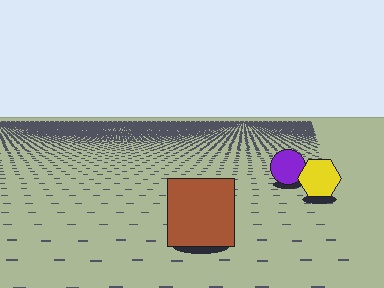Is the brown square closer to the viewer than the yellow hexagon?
Yes. The brown square is closer — you can tell from the texture gradient: the ground texture is coarser near it.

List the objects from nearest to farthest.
From nearest to farthest: the brown square, the yellow hexagon, the purple circle.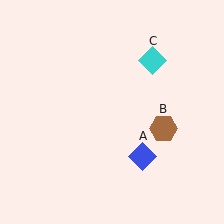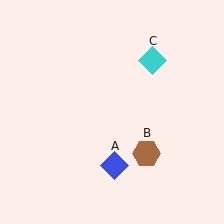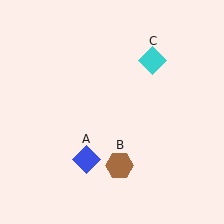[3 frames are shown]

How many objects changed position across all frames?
2 objects changed position: blue diamond (object A), brown hexagon (object B).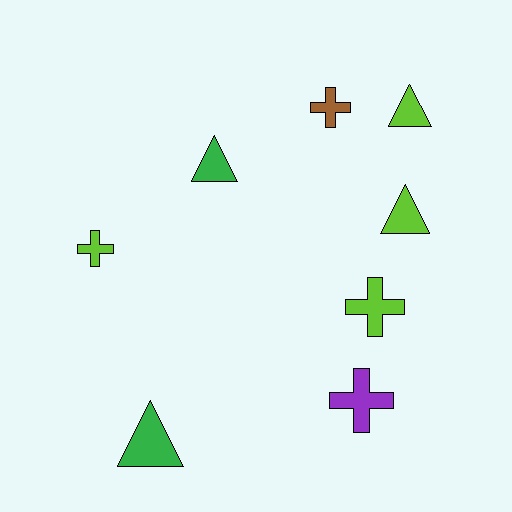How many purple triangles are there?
There are no purple triangles.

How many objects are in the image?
There are 8 objects.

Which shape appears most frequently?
Triangle, with 4 objects.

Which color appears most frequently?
Lime, with 4 objects.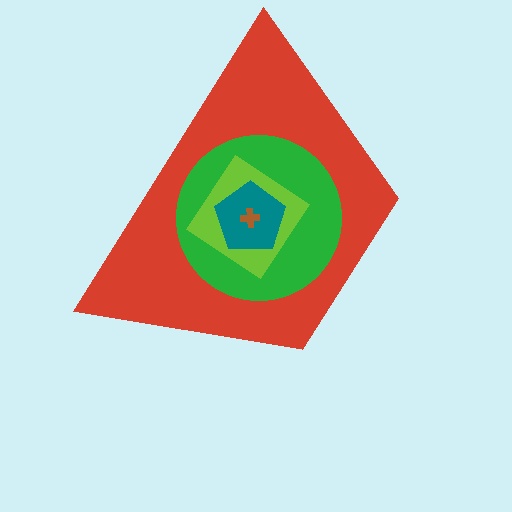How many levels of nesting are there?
5.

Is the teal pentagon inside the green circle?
Yes.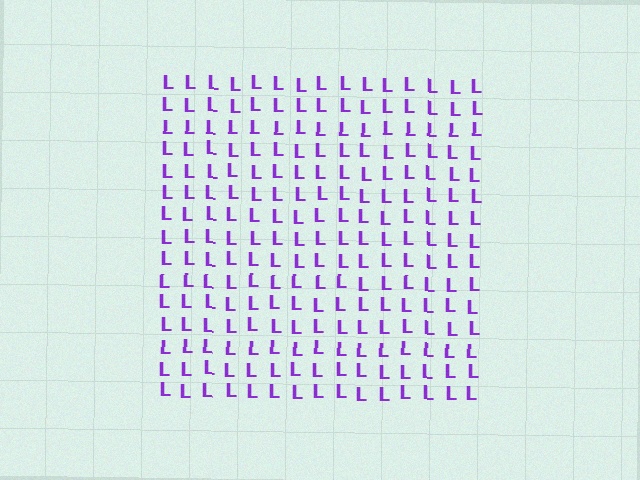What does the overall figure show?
The overall figure shows a square.